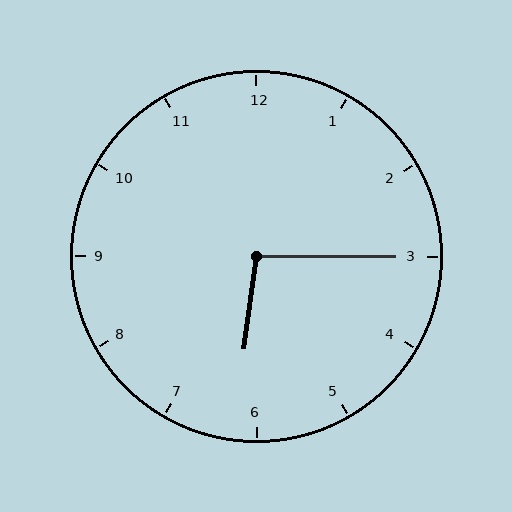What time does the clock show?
6:15.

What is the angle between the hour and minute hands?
Approximately 98 degrees.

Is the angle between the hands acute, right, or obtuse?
It is obtuse.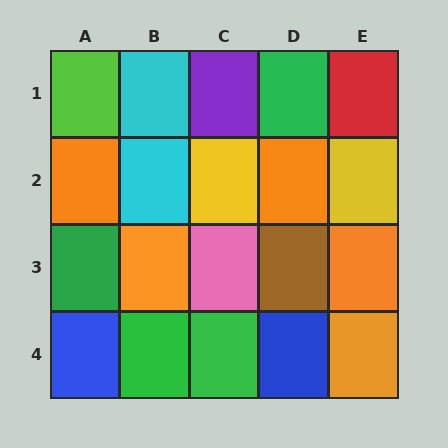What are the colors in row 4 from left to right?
Blue, green, green, blue, orange.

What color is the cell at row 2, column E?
Yellow.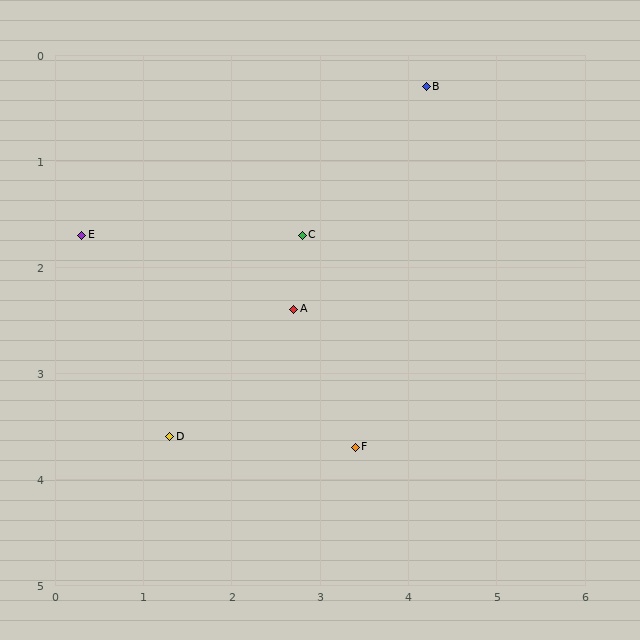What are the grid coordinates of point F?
Point F is at approximately (3.4, 3.7).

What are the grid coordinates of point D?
Point D is at approximately (1.3, 3.6).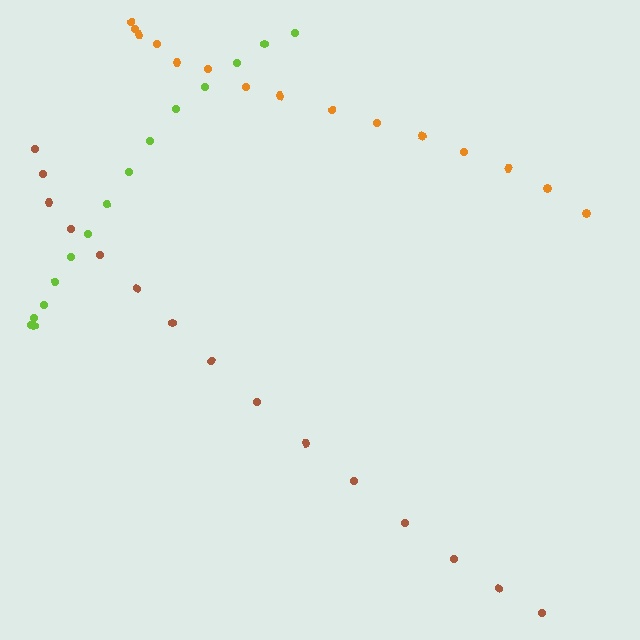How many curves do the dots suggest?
There are 3 distinct paths.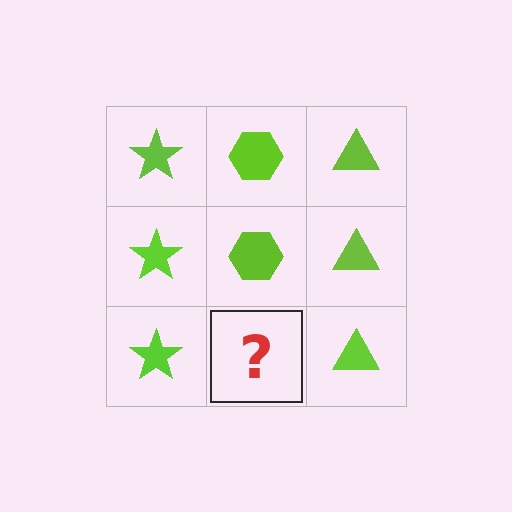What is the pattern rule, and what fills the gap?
The rule is that each column has a consistent shape. The gap should be filled with a lime hexagon.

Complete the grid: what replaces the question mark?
The question mark should be replaced with a lime hexagon.